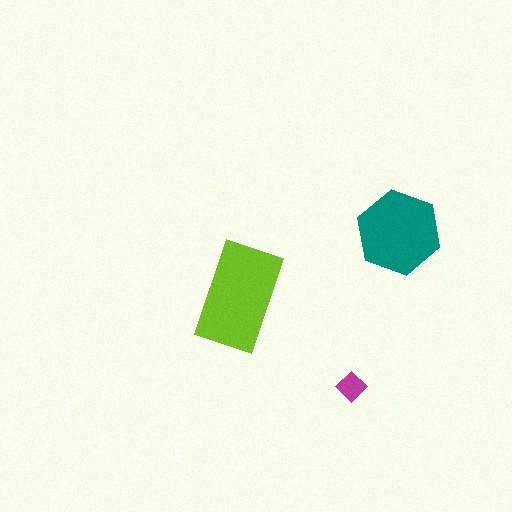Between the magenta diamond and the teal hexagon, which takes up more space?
The teal hexagon.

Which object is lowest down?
The magenta diamond is bottommost.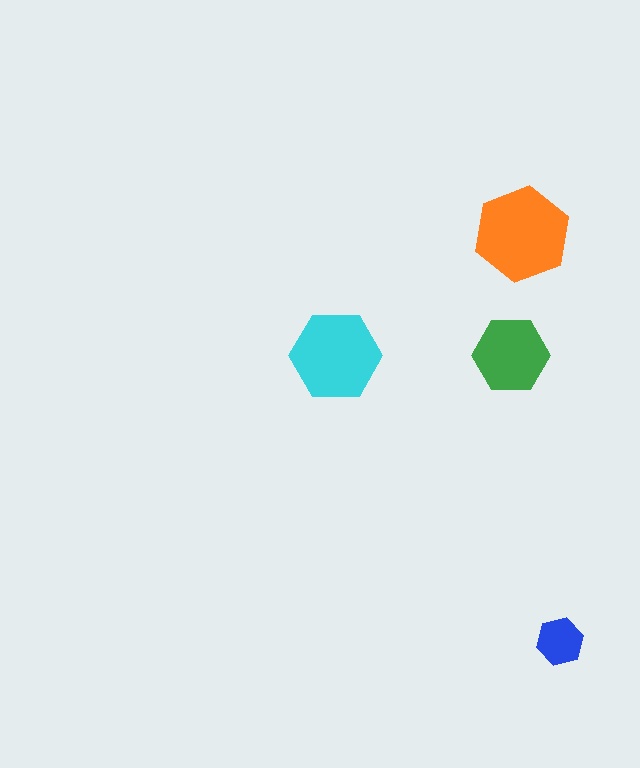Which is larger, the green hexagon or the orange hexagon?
The orange one.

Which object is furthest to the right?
The blue hexagon is rightmost.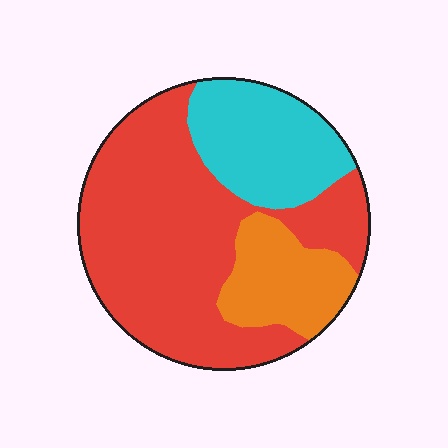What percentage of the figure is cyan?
Cyan takes up less than a quarter of the figure.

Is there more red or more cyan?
Red.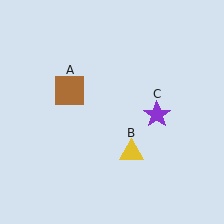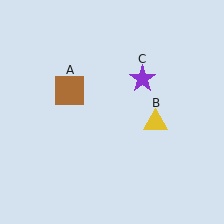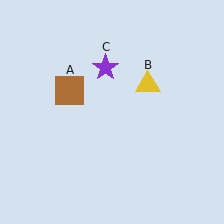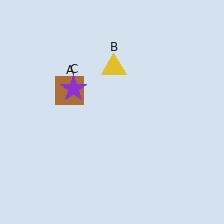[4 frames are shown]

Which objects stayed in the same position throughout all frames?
Brown square (object A) remained stationary.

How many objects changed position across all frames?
2 objects changed position: yellow triangle (object B), purple star (object C).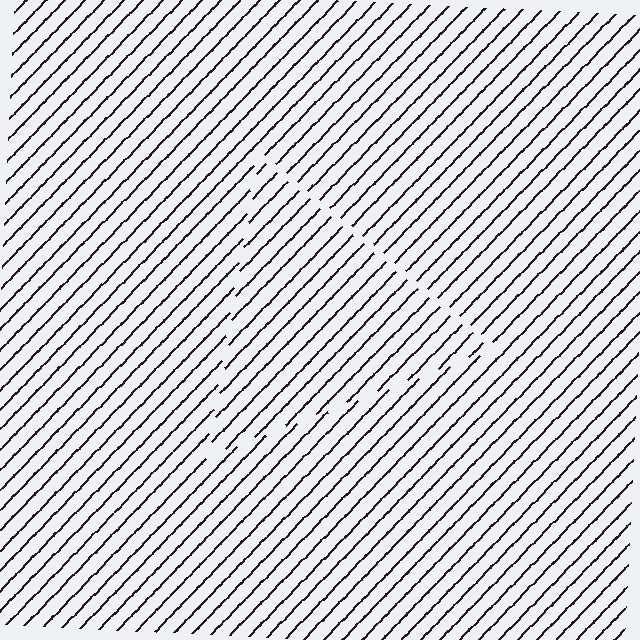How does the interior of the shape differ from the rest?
The interior of the shape contains the same grating, shifted by half a period — the contour is defined by the phase discontinuity where line-ends from the inner and outer gratings abut.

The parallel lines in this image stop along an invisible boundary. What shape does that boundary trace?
An illusory triangle. The interior of the shape contains the same grating, shifted by half a period — the contour is defined by the phase discontinuity where line-ends from the inner and outer gratings abut.